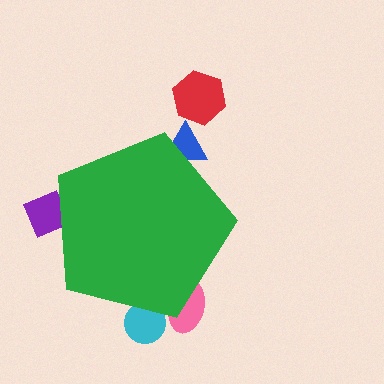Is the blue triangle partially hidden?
Yes, the blue triangle is partially hidden behind the green pentagon.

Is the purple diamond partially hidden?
Yes, the purple diamond is partially hidden behind the green pentagon.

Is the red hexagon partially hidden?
No, the red hexagon is fully visible.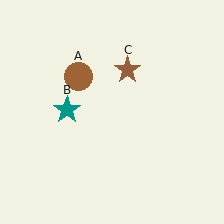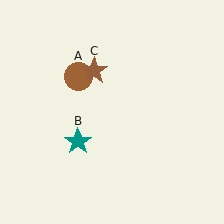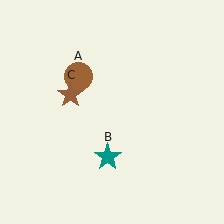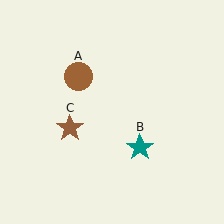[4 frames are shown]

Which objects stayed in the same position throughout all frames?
Brown circle (object A) remained stationary.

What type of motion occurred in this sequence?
The teal star (object B), brown star (object C) rotated counterclockwise around the center of the scene.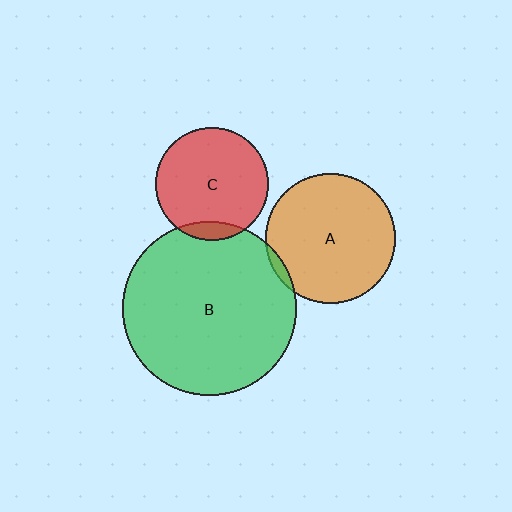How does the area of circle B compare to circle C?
Approximately 2.4 times.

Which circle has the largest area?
Circle B (green).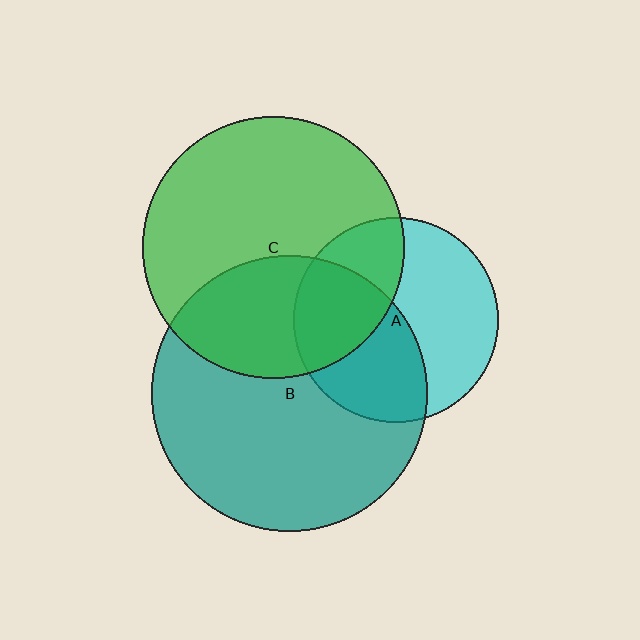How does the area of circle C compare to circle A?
Approximately 1.6 times.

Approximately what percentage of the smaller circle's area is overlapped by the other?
Approximately 35%.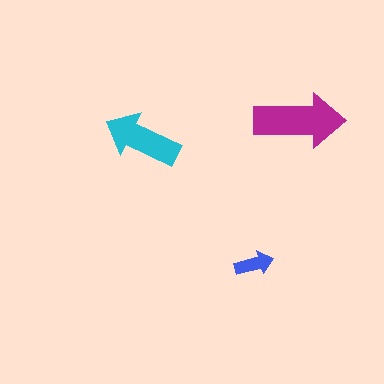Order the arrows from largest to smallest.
the magenta one, the cyan one, the blue one.